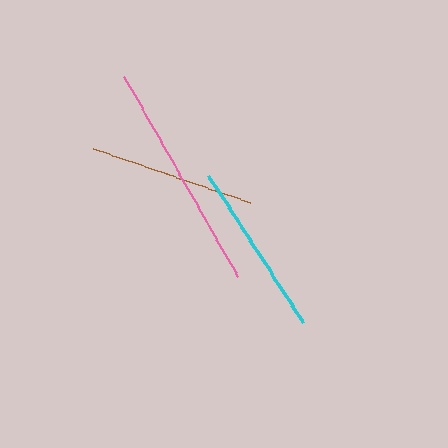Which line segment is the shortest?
The brown line is the shortest at approximately 166 pixels.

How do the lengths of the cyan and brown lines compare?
The cyan and brown lines are approximately the same length.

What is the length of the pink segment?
The pink segment is approximately 231 pixels long.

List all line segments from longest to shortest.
From longest to shortest: pink, cyan, brown.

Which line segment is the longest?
The pink line is the longest at approximately 231 pixels.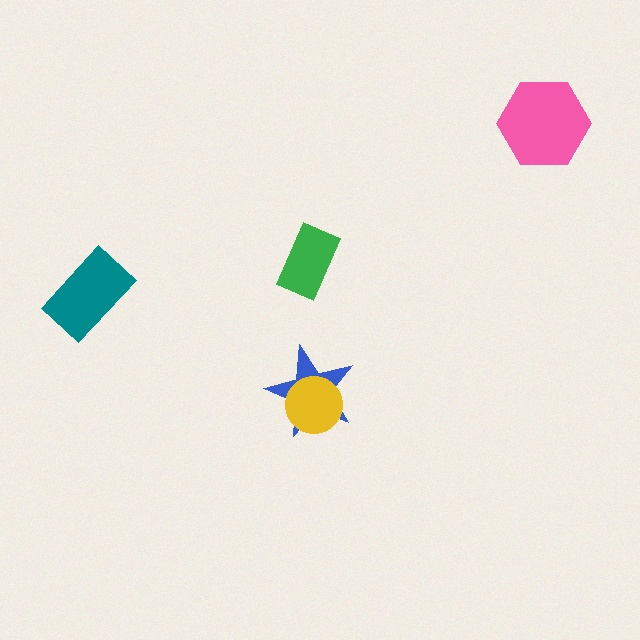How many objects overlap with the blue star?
1 object overlaps with the blue star.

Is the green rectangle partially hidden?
No, no other shape covers it.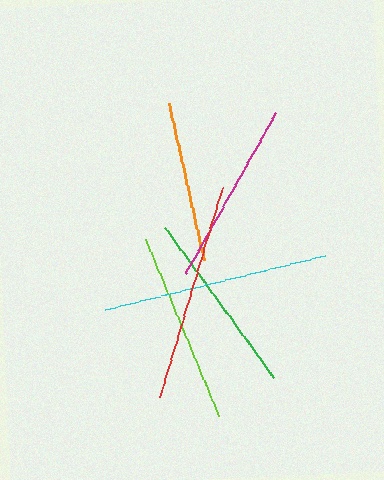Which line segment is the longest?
The cyan line is the longest at approximately 227 pixels.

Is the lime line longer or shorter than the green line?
The lime line is longer than the green line.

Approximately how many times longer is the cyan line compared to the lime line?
The cyan line is approximately 1.2 times the length of the lime line.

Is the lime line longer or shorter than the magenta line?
The lime line is longer than the magenta line.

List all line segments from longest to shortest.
From longest to shortest: cyan, red, lime, magenta, green, orange.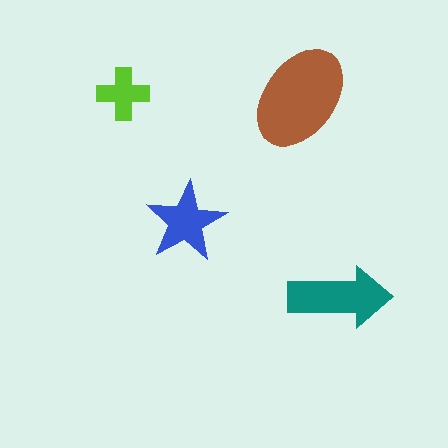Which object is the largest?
The brown ellipse.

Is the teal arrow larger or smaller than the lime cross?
Larger.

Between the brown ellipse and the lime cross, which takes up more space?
The brown ellipse.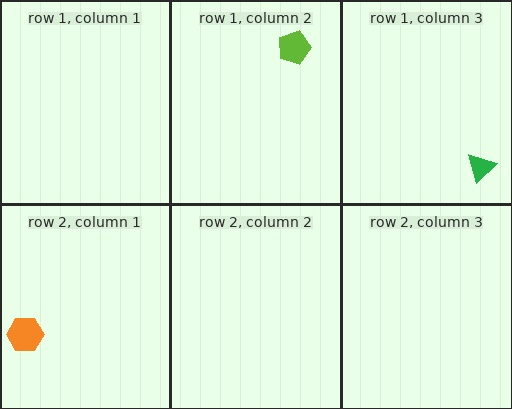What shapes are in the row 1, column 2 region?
The lime pentagon.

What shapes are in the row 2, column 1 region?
The orange hexagon.